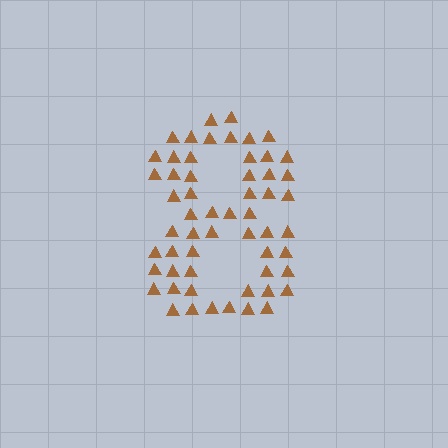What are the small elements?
The small elements are triangles.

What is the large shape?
The large shape is the digit 8.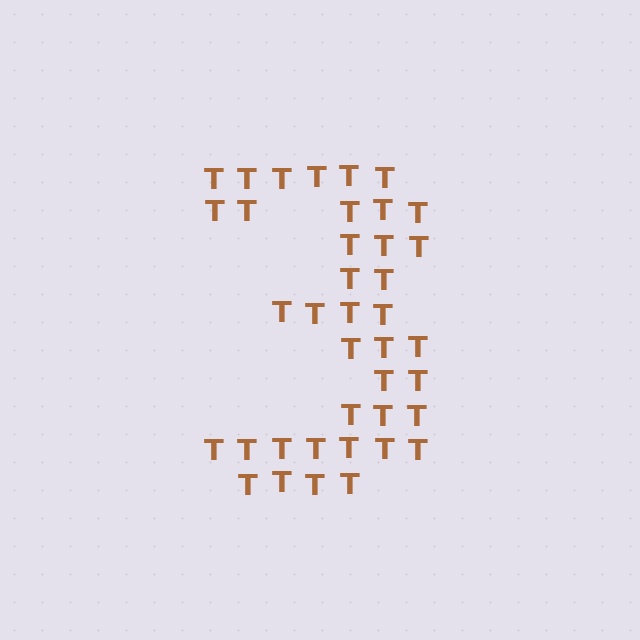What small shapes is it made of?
It is made of small letter T's.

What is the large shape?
The large shape is the digit 3.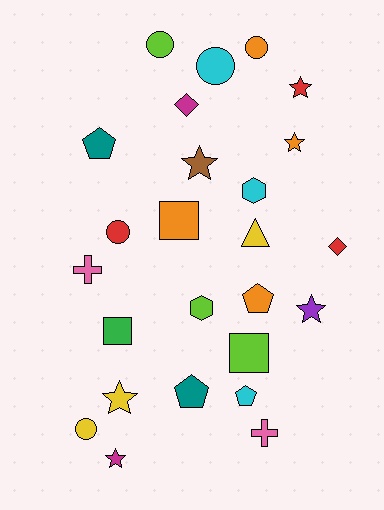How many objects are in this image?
There are 25 objects.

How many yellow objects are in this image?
There are 3 yellow objects.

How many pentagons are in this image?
There are 4 pentagons.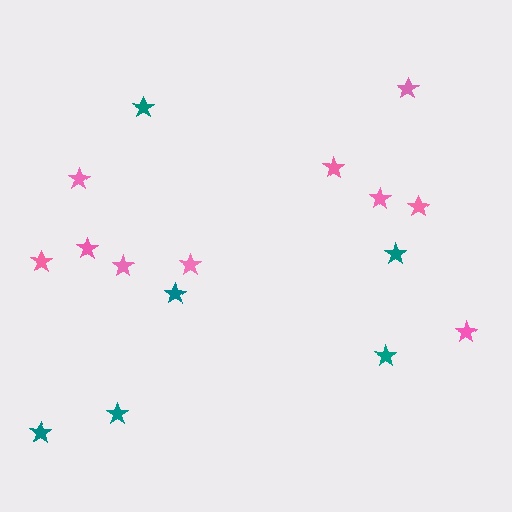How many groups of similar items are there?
There are 2 groups: one group of pink stars (10) and one group of teal stars (6).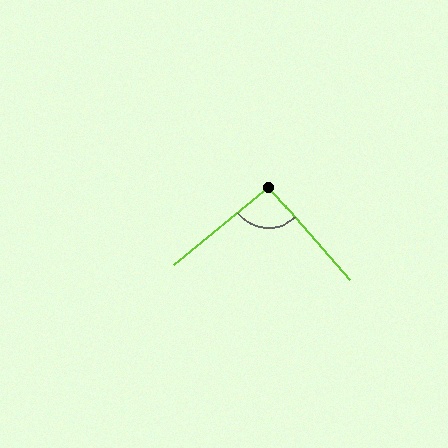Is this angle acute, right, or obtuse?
It is approximately a right angle.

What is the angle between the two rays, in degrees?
Approximately 92 degrees.